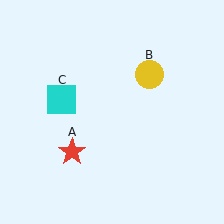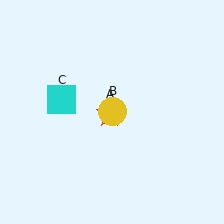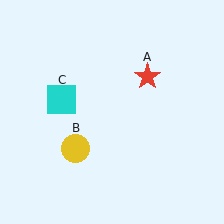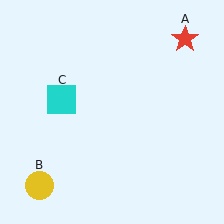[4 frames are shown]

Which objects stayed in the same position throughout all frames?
Cyan square (object C) remained stationary.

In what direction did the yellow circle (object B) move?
The yellow circle (object B) moved down and to the left.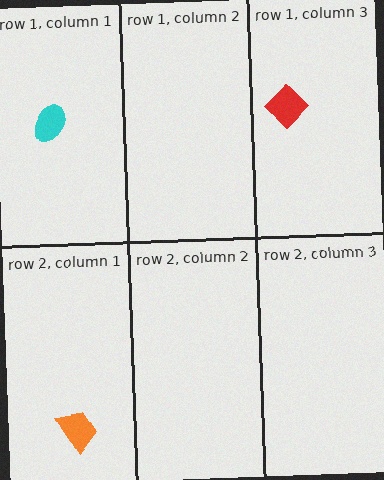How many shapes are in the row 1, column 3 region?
1.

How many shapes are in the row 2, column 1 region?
1.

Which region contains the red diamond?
The row 1, column 3 region.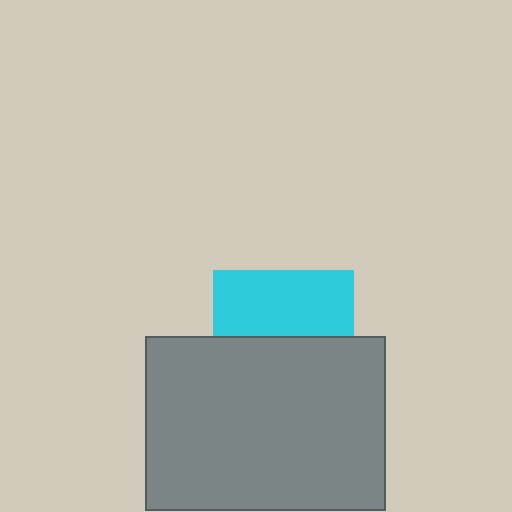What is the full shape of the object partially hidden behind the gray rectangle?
The partially hidden object is a cyan square.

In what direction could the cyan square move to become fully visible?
The cyan square could move up. That would shift it out from behind the gray rectangle entirely.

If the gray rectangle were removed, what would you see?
You would see the complete cyan square.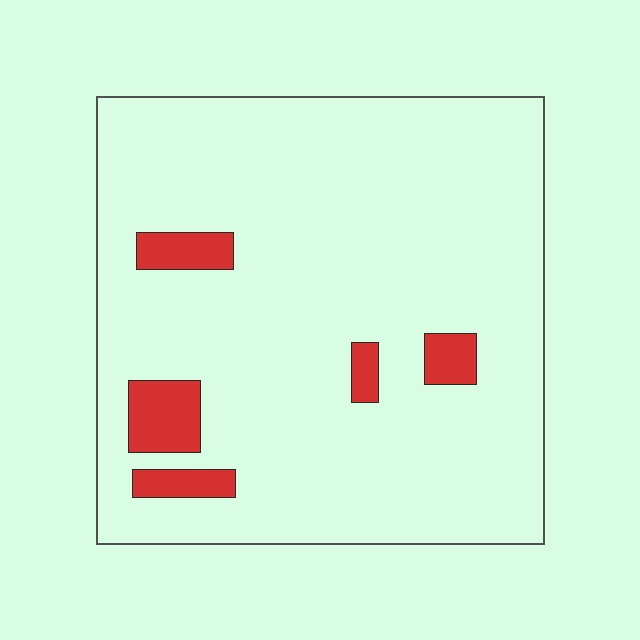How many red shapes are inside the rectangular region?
5.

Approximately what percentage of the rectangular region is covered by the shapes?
Approximately 10%.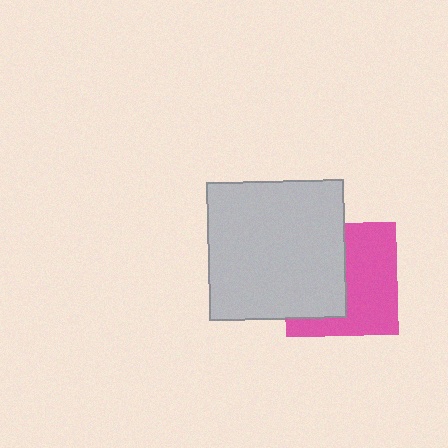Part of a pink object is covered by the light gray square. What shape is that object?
It is a square.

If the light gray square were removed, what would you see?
You would see the complete pink square.